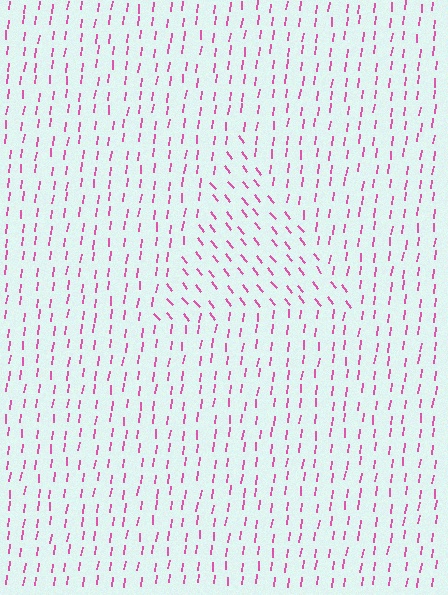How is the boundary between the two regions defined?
The boundary is defined purely by a change in line orientation (approximately 45 degrees difference). All lines are the same color and thickness.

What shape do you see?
I see a triangle.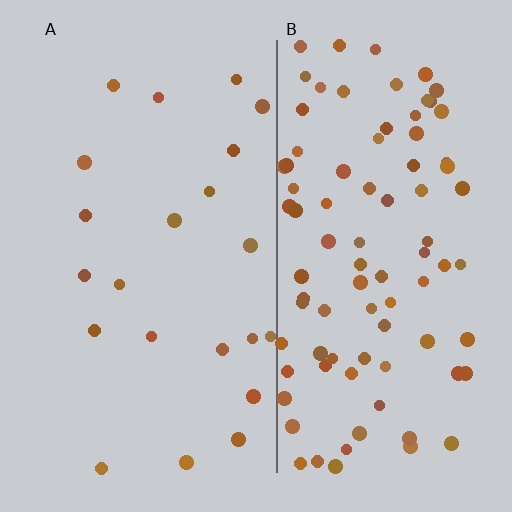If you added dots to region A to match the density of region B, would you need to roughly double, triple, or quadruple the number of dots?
Approximately quadruple.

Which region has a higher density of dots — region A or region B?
B (the right).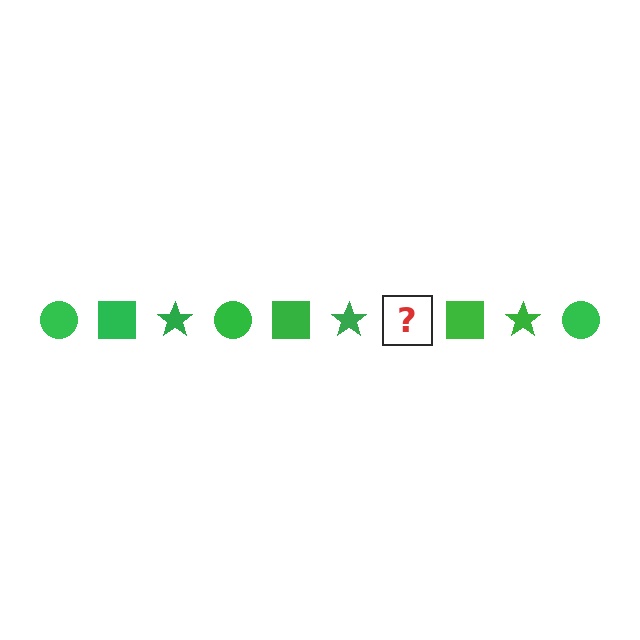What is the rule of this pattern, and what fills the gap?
The rule is that the pattern cycles through circle, square, star shapes in green. The gap should be filled with a green circle.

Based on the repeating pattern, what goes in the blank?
The blank should be a green circle.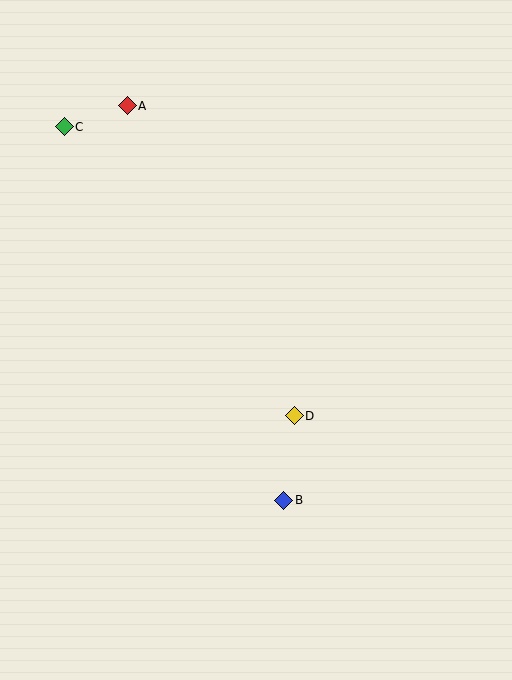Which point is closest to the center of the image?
Point D at (294, 416) is closest to the center.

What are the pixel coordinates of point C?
Point C is at (64, 127).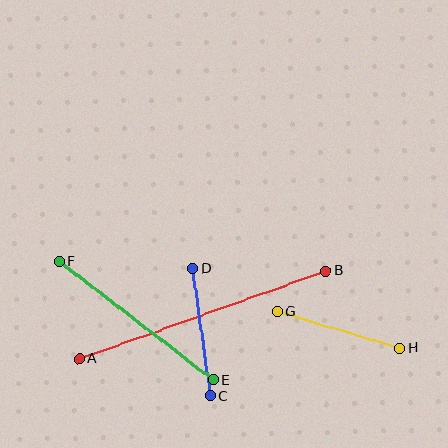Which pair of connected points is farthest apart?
Points A and B are farthest apart.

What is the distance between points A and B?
The distance is approximately 262 pixels.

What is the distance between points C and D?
The distance is approximately 129 pixels.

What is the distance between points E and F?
The distance is approximately 194 pixels.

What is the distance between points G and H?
The distance is approximately 128 pixels.